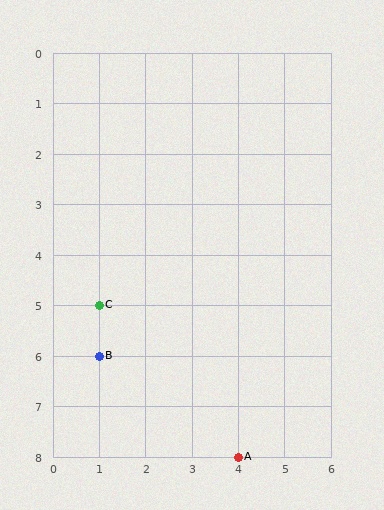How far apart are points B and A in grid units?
Points B and A are 3 columns and 2 rows apart (about 3.6 grid units diagonally).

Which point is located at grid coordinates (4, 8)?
Point A is at (4, 8).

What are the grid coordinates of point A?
Point A is at grid coordinates (4, 8).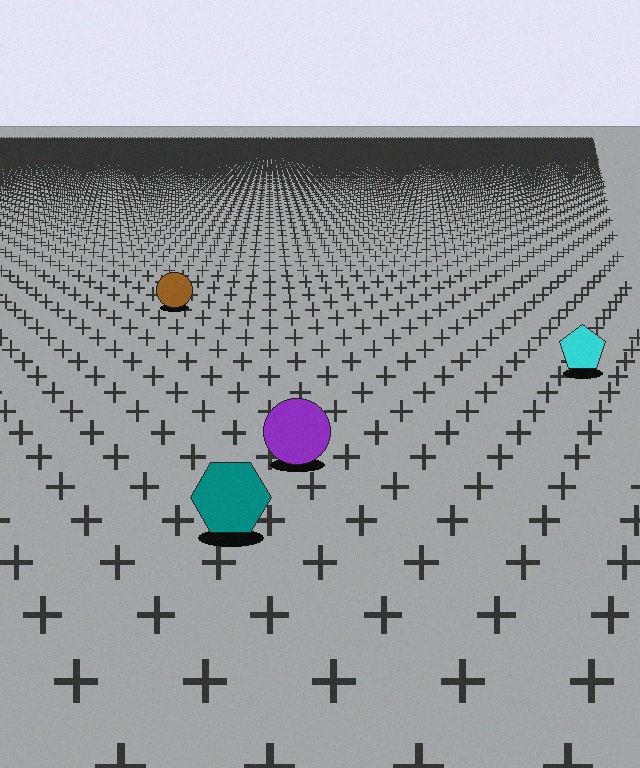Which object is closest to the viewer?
The teal hexagon is closest. The texture marks near it are larger and more spread out.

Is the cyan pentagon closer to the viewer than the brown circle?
Yes. The cyan pentagon is closer — you can tell from the texture gradient: the ground texture is coarser near it.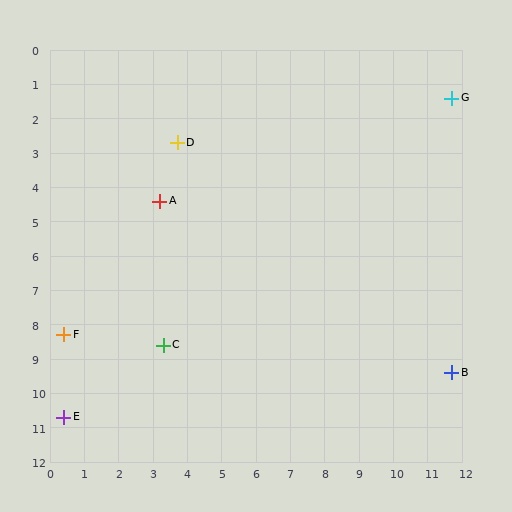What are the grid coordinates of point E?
Point E is at approximately (0.4, 10.7).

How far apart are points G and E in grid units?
Points G and E are about 14.6 grid units apart.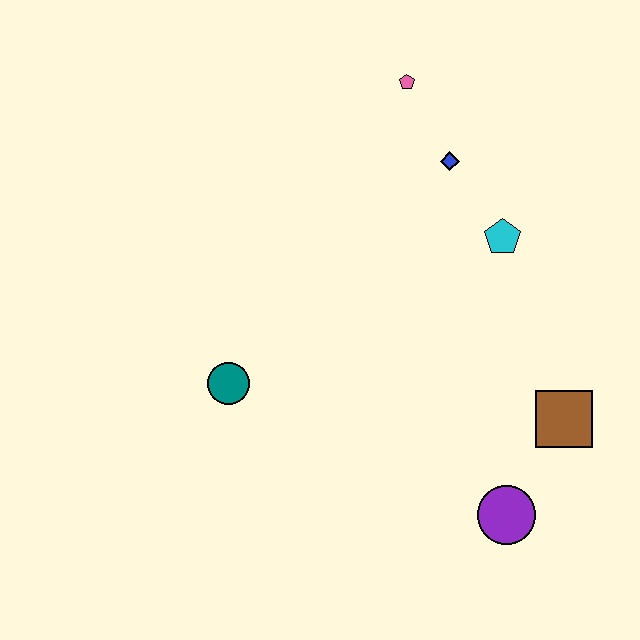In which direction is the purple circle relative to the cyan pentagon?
The purple circle is below the cyan pentagon.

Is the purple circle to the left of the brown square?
Yes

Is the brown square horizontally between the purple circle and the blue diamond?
No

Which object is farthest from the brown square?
The pink pentagon is farthest from the brown square.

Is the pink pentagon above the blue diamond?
Yes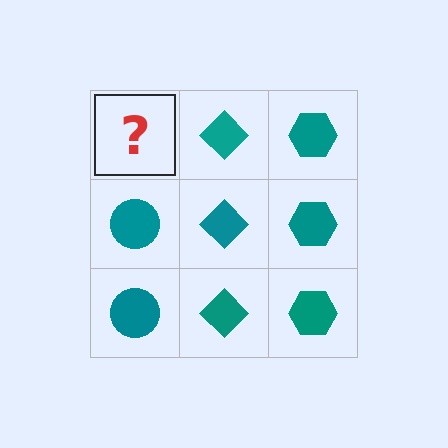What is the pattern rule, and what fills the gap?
The rule is that each column has a consistent shape. The gap should be filled with a teal circle.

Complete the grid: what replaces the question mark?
The question mark should be replaced with a teal circle.